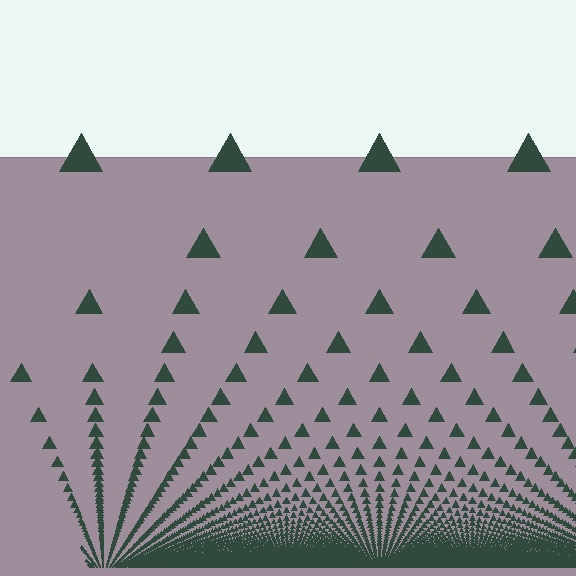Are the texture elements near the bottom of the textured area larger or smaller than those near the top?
Smaller. The gradient is inverted — elements near the bottom are smaller and denser.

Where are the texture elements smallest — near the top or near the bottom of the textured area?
Near the bottom.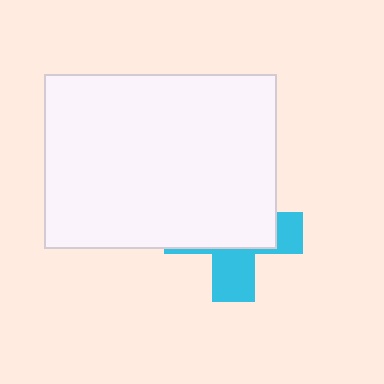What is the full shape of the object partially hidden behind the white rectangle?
The partially hidden object is a cyan cross.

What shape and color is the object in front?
The object in front is a white rectangle.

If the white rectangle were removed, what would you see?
You would see the complete cyan cross.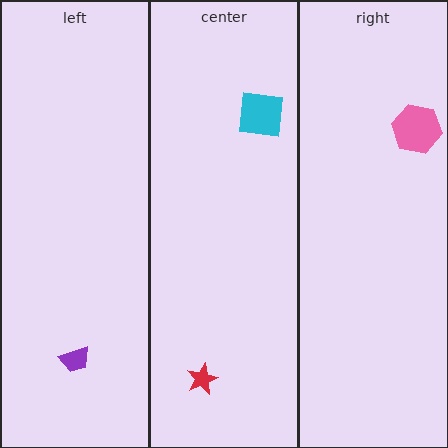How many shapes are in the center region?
2.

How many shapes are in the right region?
1.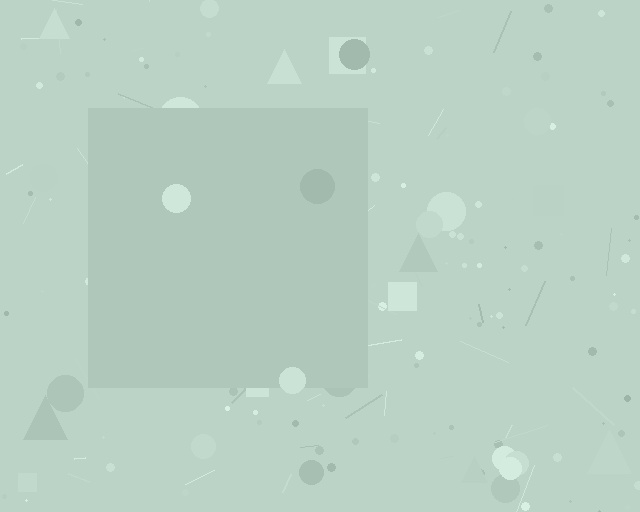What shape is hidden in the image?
A square is hidden in the image.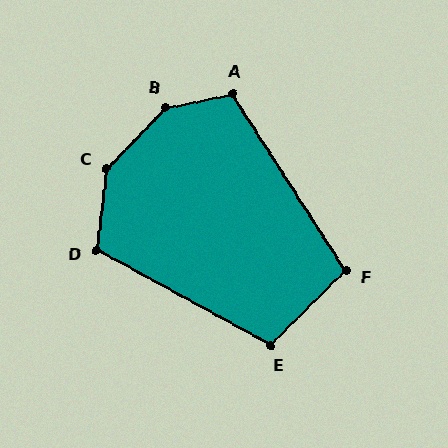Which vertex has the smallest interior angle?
F, at approximately 102 degrees.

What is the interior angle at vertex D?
Approximately 112 degrees (obtuse).